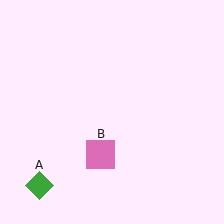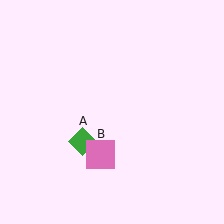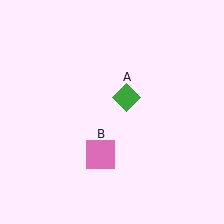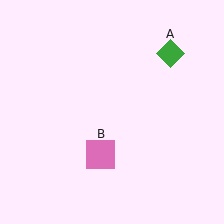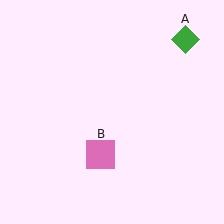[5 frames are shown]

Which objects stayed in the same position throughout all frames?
Pink square (object B) remained stationary.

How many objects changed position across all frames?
1 object changed position: green diamond (object A).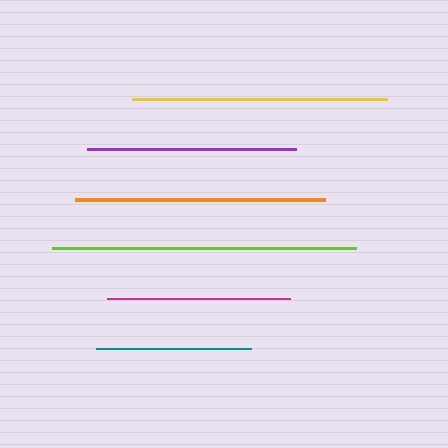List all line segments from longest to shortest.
From longest to shortest: lime, yellow, orange, purple, magenta, teal.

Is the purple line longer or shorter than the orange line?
The orange line is longer than the purple line.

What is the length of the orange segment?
The orange segment is approximately 250 pixels long.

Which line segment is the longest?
The lime line is the longest at approximately 304 pixels.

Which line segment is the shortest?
The teal line is the shortest at approximately 155 pixels.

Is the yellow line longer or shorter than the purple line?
The yellow line is longer than the purple line.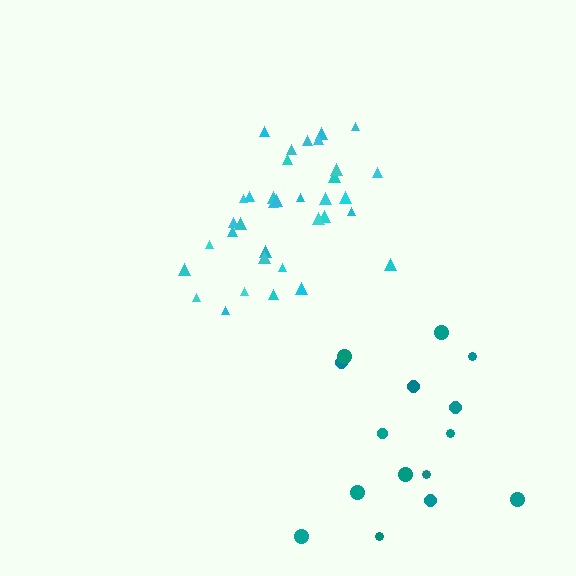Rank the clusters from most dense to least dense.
cyan, teal.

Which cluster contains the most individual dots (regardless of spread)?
Cyan (35).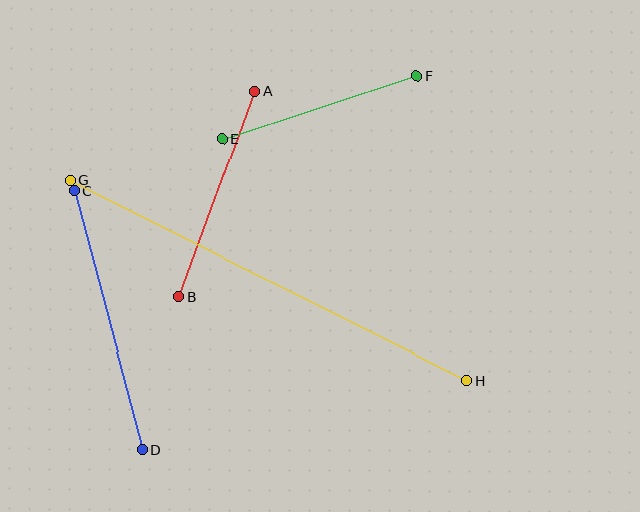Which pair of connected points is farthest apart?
Points G and H are farthest apart.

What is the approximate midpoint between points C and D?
The midpoint is at approximately (108, 320) pixels.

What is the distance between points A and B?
The distance is approximately 220 pixels.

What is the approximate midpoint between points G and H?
The midpoint is at approximately (269, 280) pixels.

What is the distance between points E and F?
The distance is approximately 205 pixels.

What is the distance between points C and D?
The distance is approximately 268 pixels.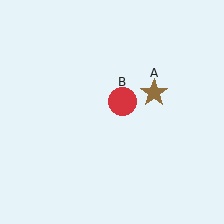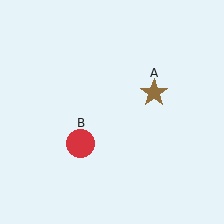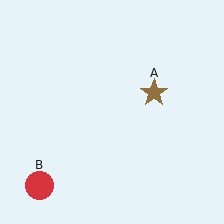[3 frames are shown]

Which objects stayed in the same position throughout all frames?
Brown star (object A) remained stationary.